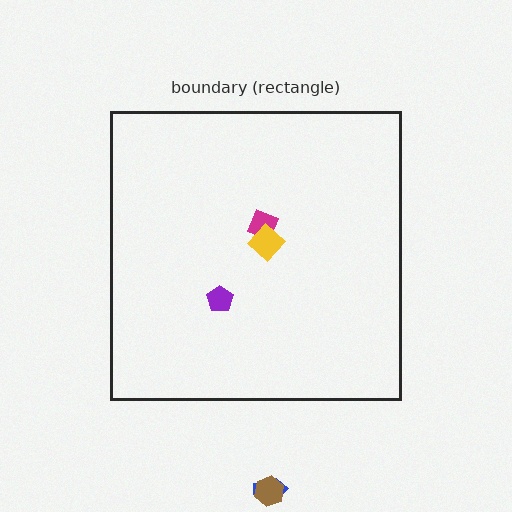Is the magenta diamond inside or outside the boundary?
Inside.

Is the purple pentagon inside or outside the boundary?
Inside.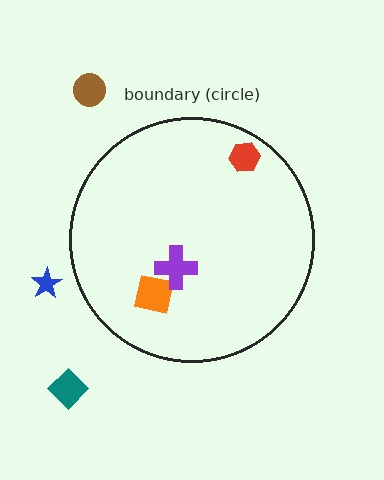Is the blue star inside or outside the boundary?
Outside.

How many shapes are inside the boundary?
3 inside, 3 outside.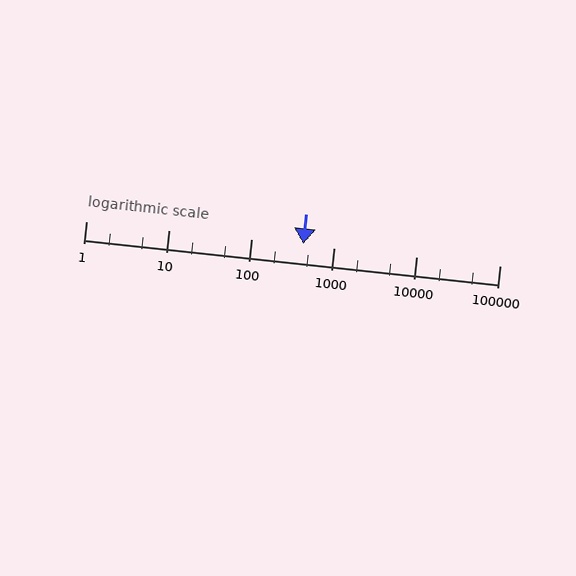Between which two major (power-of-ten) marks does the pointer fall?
The pointer is between 100 and 1000.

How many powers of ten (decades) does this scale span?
The scale spans 5 decades, from 1 to 100000.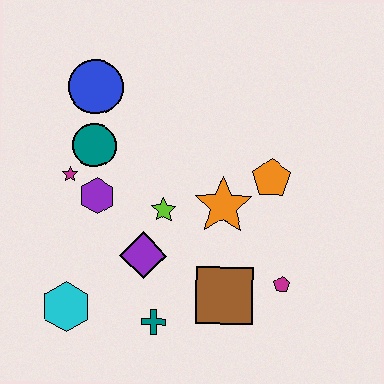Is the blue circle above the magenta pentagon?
Yes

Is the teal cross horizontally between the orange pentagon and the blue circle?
Yes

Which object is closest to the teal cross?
The purple diamond is closest to the teal cross.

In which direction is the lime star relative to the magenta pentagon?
The lime star is to the left of the magenta pentagon.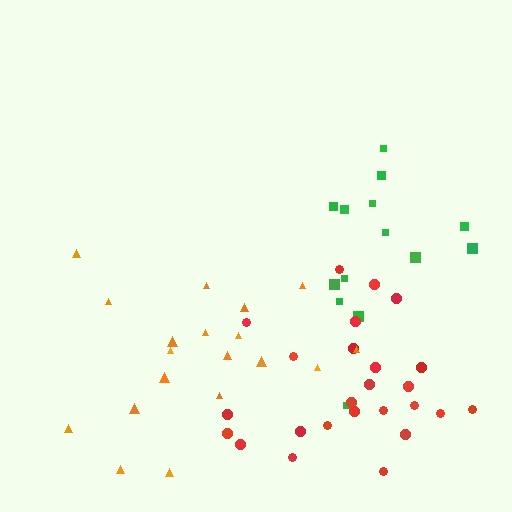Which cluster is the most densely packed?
Red.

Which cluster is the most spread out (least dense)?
Green.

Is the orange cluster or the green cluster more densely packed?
Orange.